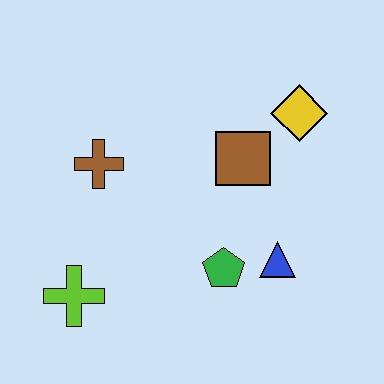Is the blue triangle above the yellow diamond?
No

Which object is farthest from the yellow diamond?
The lime cross is farthest from the yellow diamond.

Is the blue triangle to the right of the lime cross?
Yes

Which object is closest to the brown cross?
The lime cross is closest to the brown cross.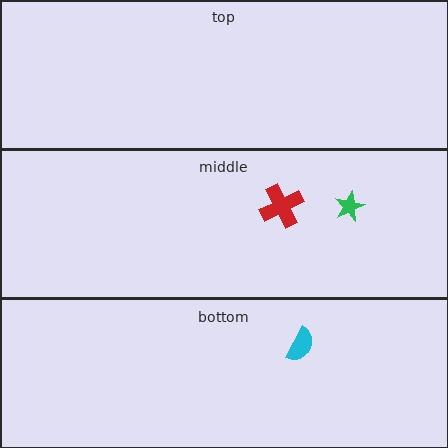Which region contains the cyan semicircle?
The bottom region.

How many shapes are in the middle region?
2.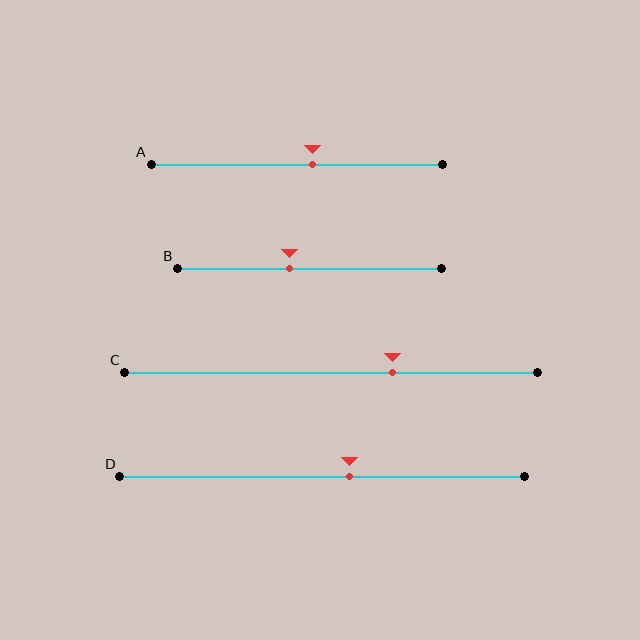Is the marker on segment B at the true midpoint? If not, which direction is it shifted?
No, the marker on segment B is shifted to the left by about 8% of the segment length.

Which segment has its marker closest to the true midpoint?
Segment A has its marker closest to the true midpoint.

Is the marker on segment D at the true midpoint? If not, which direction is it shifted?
No, the marker on segment D is shifted to the right by about 7% of the segment length.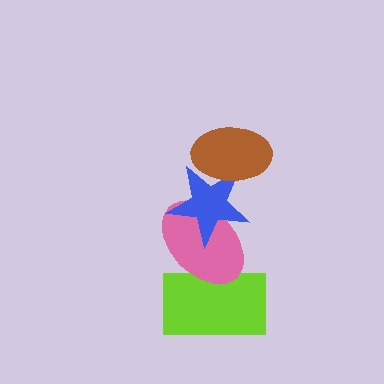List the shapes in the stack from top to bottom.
From top to bottom: the brown ellipse, the blue star, the pink ellipse, the lime rectangle.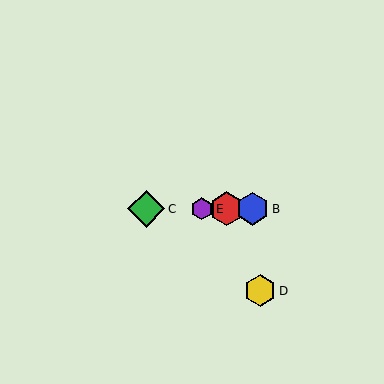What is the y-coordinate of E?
Object E is at y≈209.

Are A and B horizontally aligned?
Yes, both are at y≈209.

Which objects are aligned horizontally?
Objects A, B, C, E are aligned horizontally.